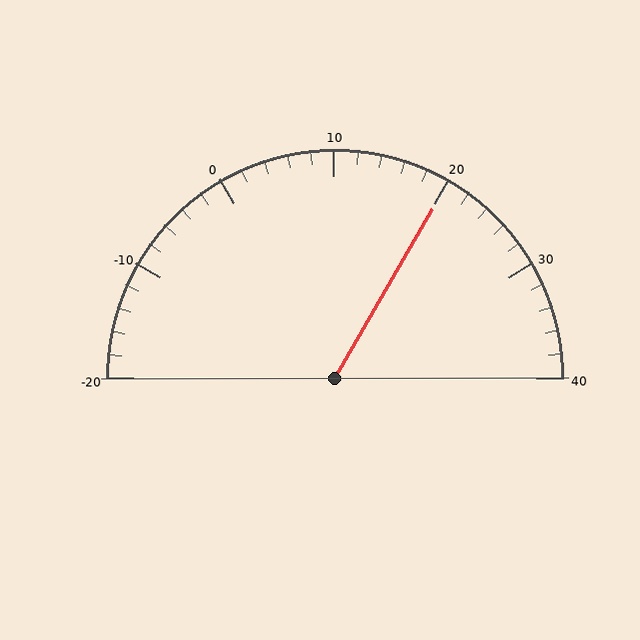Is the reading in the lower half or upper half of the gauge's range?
The reading is in the upper half of the range (-20 to 40).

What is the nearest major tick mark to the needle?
The nearest major tick mark is 20.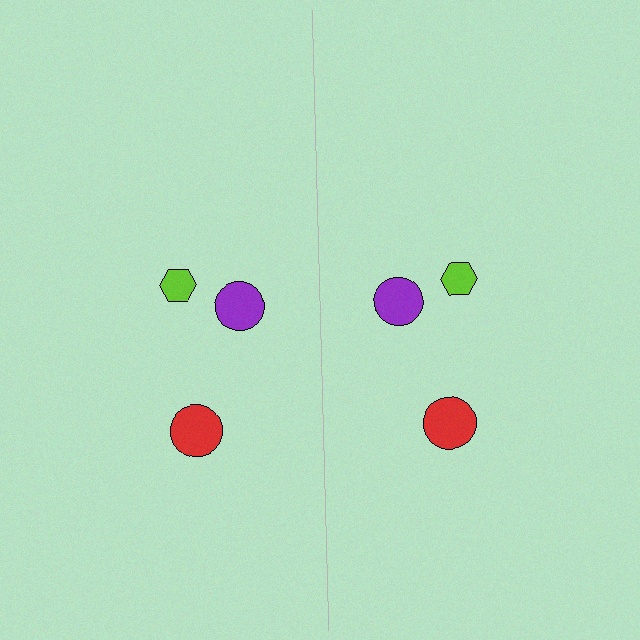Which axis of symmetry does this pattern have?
The pattern has a vertical axis of symmetry running through the center of the image.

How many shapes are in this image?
There are 6 shapes in this image.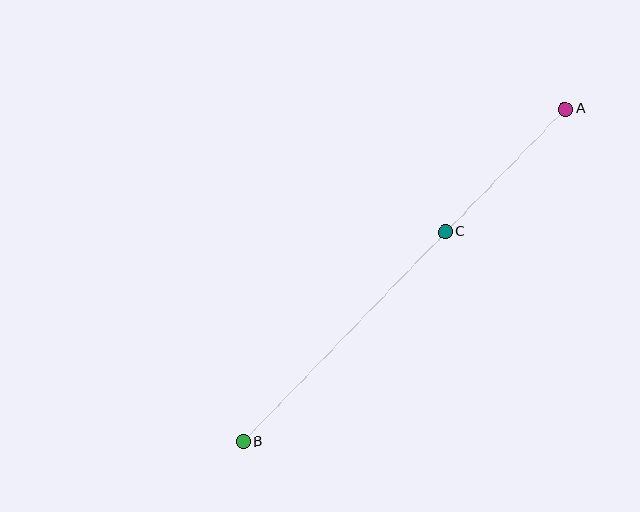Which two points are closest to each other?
Points A and C are closest to each other.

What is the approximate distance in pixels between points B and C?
The distance between B and C is approximately 291 pixels.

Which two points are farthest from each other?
Points A and B are farthest from each other.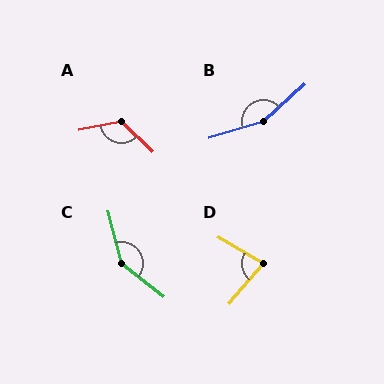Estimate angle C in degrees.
Approximately 142 degrees.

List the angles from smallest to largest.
D (79°), A (125°), C (142°), B (155°).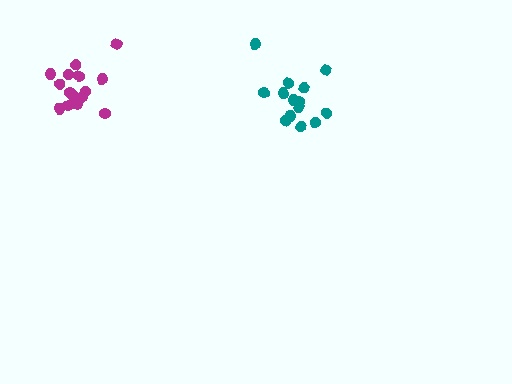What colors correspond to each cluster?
The clusters are colored: teal, magenta.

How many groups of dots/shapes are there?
There are 2 groups.